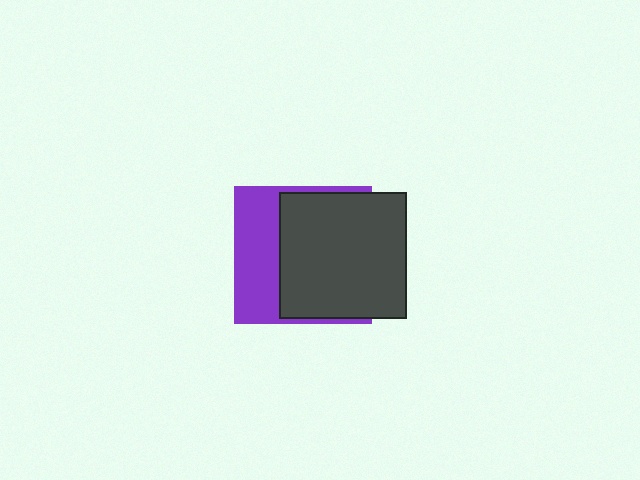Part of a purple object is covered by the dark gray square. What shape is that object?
It is a square.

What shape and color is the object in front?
The object in front is a dark gray square.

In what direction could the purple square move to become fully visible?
The purple square could move left. That would shift it out from behind the dark gray square entirely.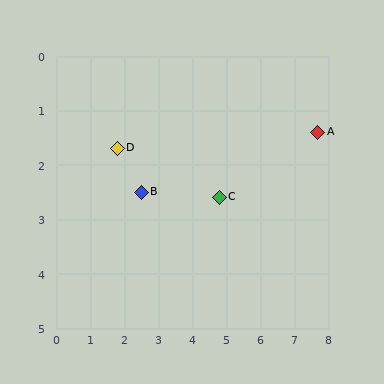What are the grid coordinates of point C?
Point C is at approximately (4.8, 2.6).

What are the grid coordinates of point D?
Point D is at approximately (1.8, 1.7).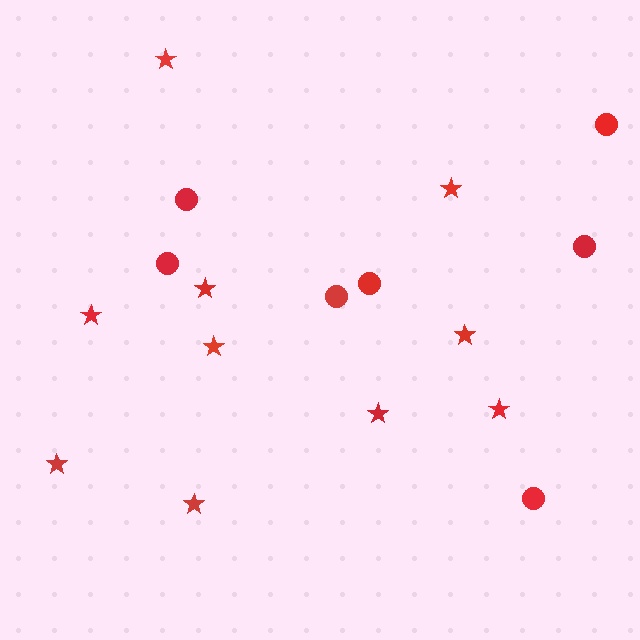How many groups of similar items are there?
There are 2 groups: one group of circles (7) and one group of stars (10).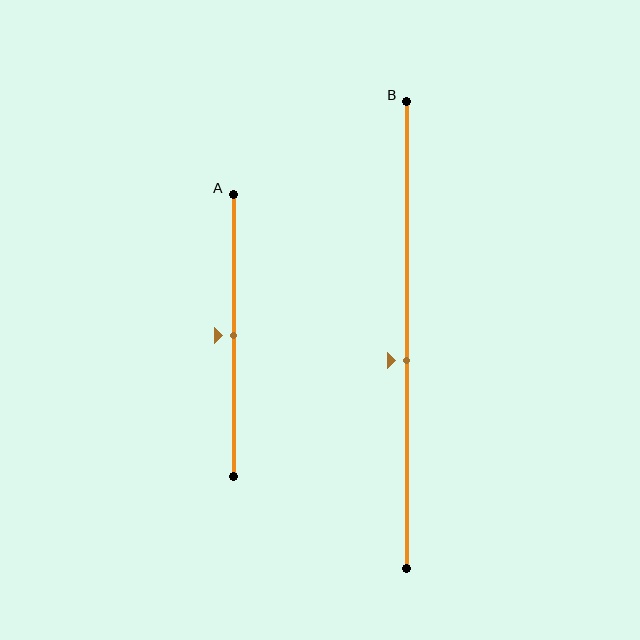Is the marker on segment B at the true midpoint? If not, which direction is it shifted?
No, the marker on segment B is shifted downward by about 5% of the segment length.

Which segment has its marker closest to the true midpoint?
Segment A has its marker closest to the true midpoint.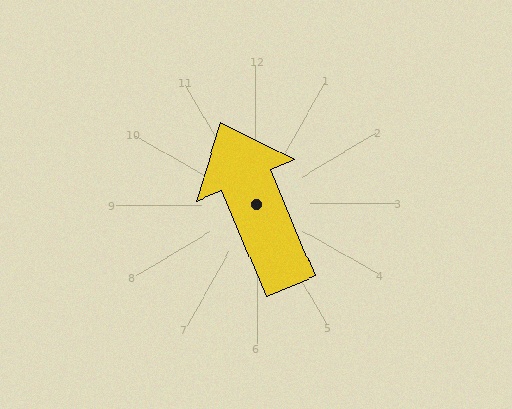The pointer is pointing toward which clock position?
Roughly 11 o'clock.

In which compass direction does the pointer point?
Northwest.